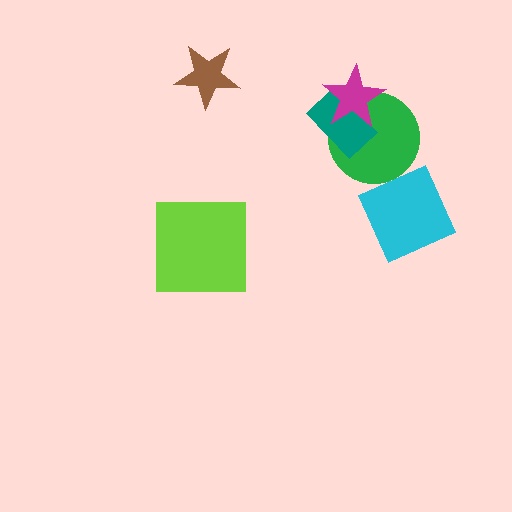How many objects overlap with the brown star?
0 objects overlap with the brown star.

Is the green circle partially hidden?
Yes, it is partially covered by another shape.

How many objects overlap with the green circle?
2 objects overlap with the green circle.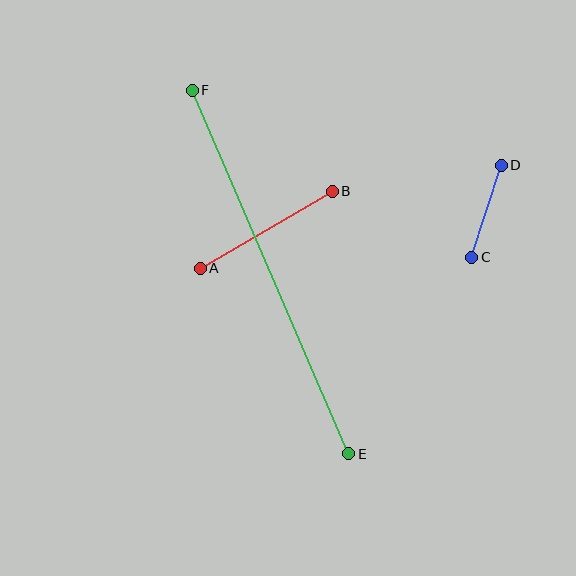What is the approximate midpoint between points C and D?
The midpoint is at approximately (487, 211) pixels.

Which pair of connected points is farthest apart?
Points E and F are farthest apart.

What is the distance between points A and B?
The distance is approximately 153 pixels.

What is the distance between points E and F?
The distance is approximately 396 pixels.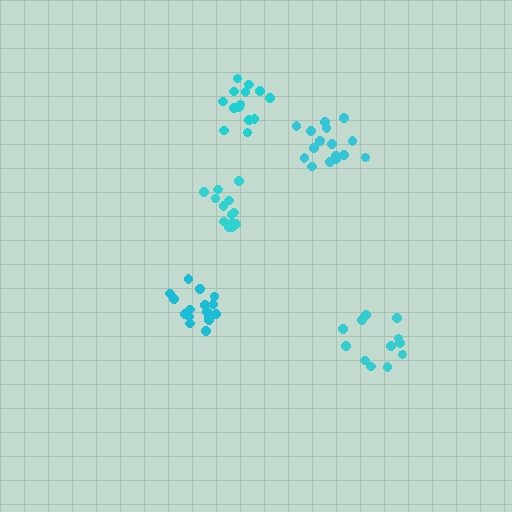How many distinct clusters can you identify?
There are 5 distinct clusters.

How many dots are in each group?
Group 1: 16 dots, Group 2: 16 dots, Group 3: 13 dots, Group 4: 13 dots, Group 5: 14 dots (72 total).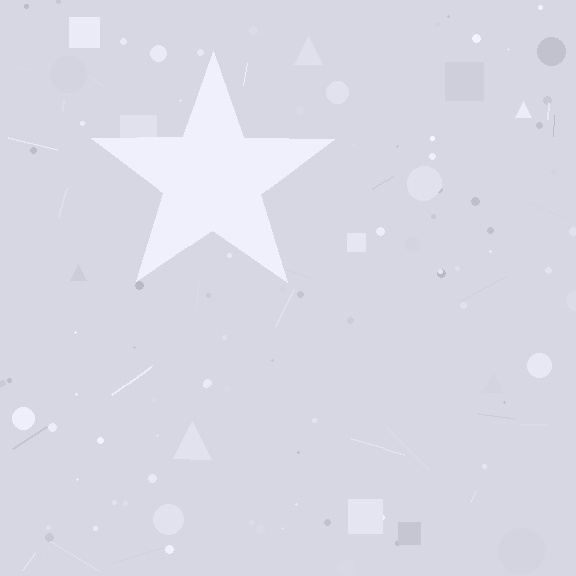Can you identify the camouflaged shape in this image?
The camouflaged shape is a star.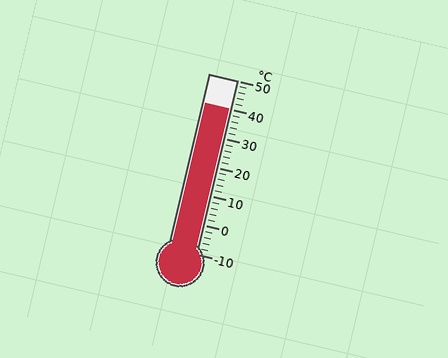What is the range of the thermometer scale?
The thermometer scale ranges from -10°C to 50°C.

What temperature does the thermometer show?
The thermometer shows approximately 40°C.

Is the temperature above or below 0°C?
The temperature is above 0°C.